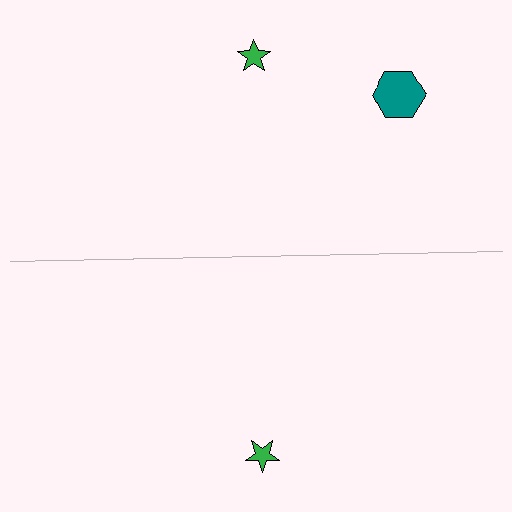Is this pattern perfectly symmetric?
No, the pattern is not perfectly symmetric. A teal hexagon is missing from the bottom side.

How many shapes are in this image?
There are 3 shapes in this image.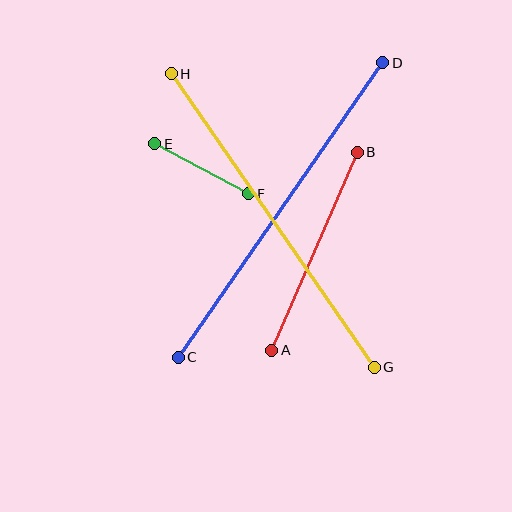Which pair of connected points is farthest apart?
Points C and D are farthest apart.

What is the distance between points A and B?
The distance is approximately 216 pixels.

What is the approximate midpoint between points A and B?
The midpoint is at approximately (314, 251) pixels.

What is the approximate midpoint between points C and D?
The midpoint is at approximately (280, 210) pixels.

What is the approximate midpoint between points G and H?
The midpoint is at approximately (273, 220) pixels.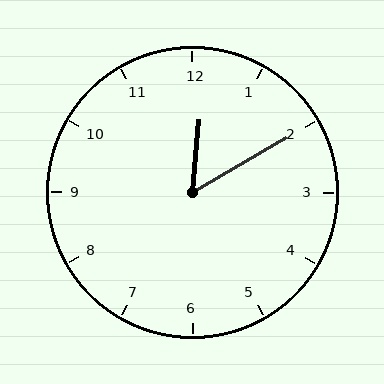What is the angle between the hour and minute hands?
Approximately 55 degrees.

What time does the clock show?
12:10.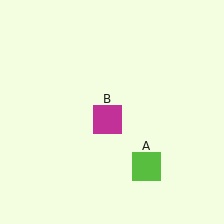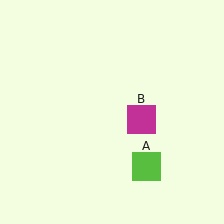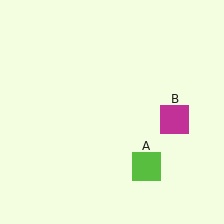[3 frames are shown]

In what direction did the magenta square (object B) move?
The magenta square (object B) moved right.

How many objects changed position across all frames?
1 object changed position: magenta square (object B).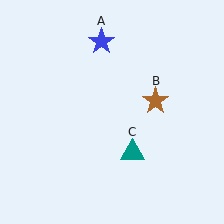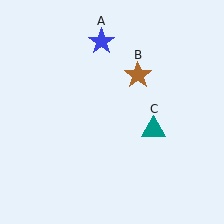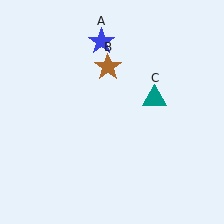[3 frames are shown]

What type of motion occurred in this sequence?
The brown star (object B), teal triangle (object C) rotated counterclockwise around the center of the scene.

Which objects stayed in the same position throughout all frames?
Blue star (object A) remained stationary.